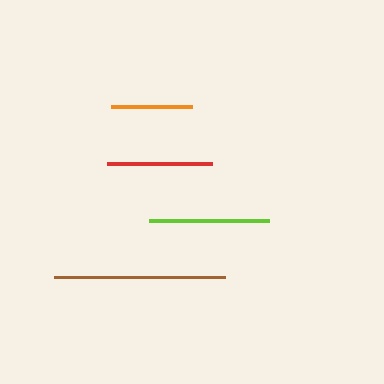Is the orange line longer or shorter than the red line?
The red line is longer than the orange line.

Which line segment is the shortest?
The orange line is the shortest at approximately 80 pixels.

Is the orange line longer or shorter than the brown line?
The brown line is longer than the orange line.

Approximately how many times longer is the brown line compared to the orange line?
The brown line is approximately 2.1 times the length of the orange line.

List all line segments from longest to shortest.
From longest to shortest: brown, lime, red, orange.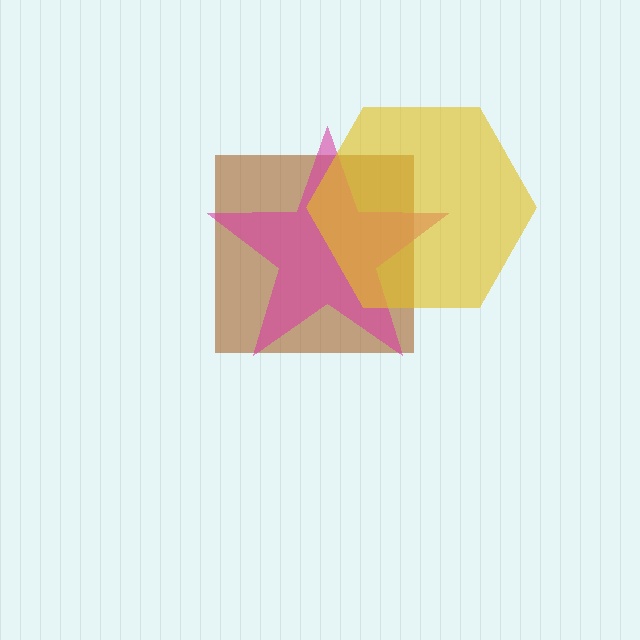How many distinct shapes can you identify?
There are 3 distinct shapes: a brown square, a magenta star, a yellow hexagon.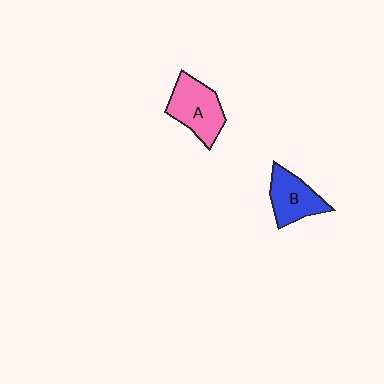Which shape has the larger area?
Shape A (pink).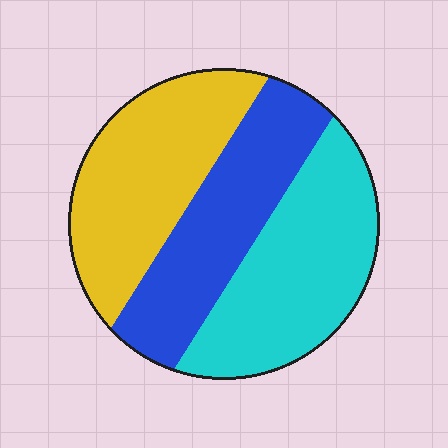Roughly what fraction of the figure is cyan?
Cyan covers around 35% of the figure.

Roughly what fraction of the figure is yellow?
Yellow covers roughly 35% of the figure.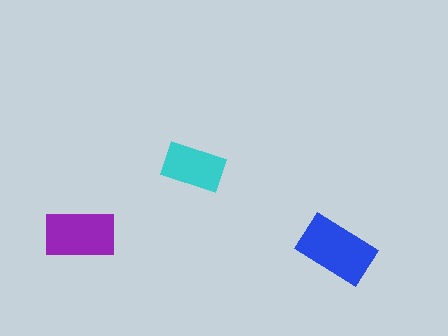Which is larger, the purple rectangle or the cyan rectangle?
The purple one.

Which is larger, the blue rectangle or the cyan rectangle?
The blue one.